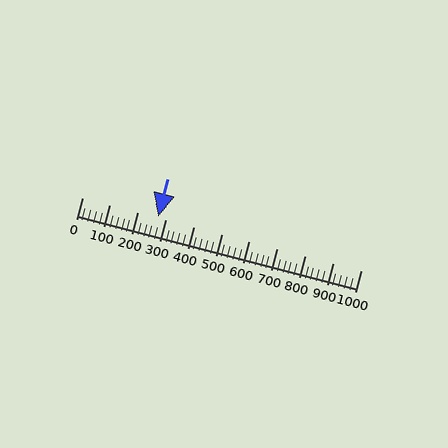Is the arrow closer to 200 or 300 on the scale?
The arrow is closer to 300.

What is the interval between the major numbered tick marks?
The major tick marks are spaced 100 units apart.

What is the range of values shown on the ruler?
The ruler shows values from 0 to 1000.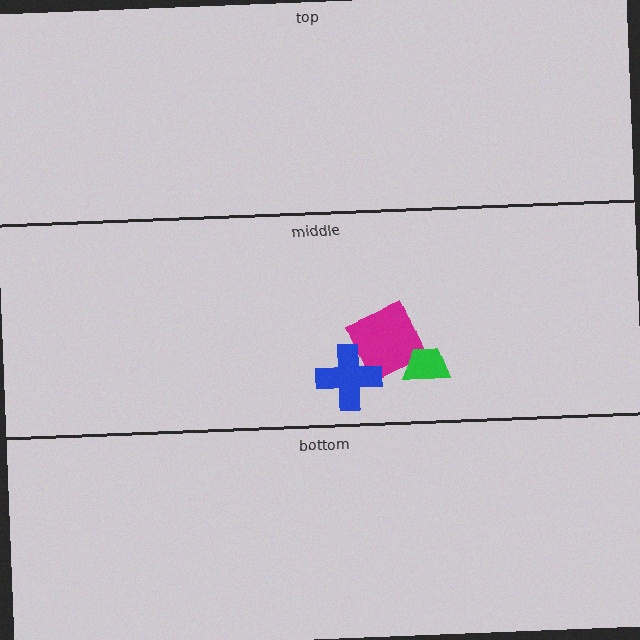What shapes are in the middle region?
The magenta square, the green trapezoid, the blue cross.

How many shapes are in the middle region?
3.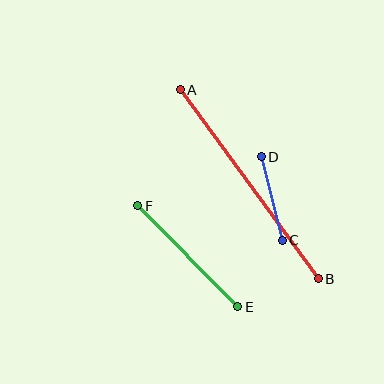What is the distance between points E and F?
The distance is approximately 142 pixels.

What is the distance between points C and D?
The distance is approximately 86 pixels.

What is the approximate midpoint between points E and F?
The midpoint is at approximately (188, 256) pixels.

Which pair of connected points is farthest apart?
Points A and B are farthest apart.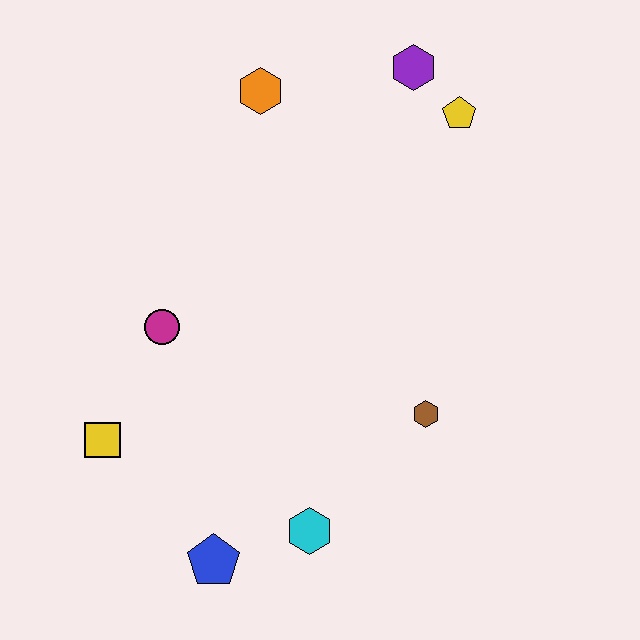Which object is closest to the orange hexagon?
The purple hexagon is closest to the orange hexagon.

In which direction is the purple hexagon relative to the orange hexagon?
The purple hexagon is to the right of the orange hexagon.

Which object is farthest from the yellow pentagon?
The blue pentagon is farthest from the yellow pentagon.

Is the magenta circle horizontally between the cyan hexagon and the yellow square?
Yes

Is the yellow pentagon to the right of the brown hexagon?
Yes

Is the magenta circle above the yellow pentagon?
No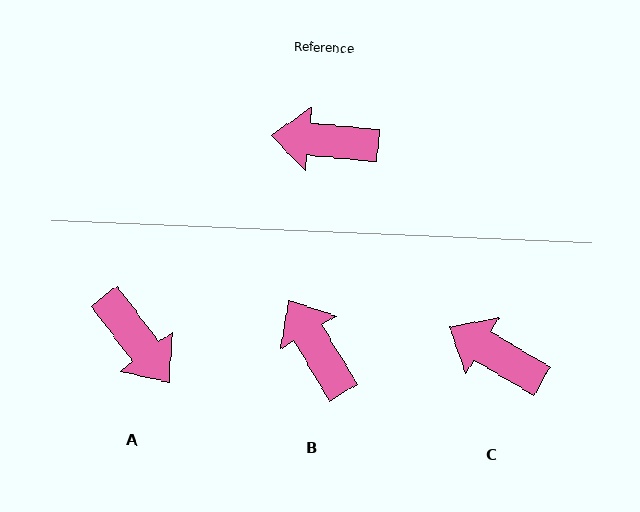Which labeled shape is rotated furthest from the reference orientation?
A, about 133 degrees away.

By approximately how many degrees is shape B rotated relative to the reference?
Approximately 53 degrees clockwise.